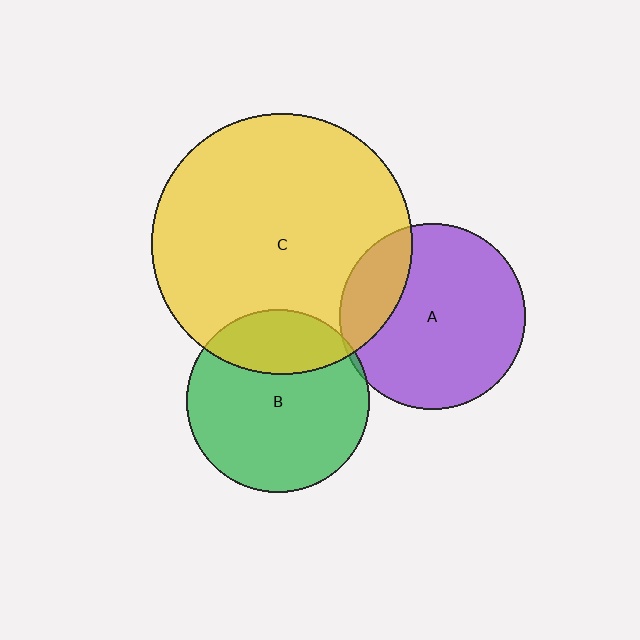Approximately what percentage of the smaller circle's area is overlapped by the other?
Approximately 20%.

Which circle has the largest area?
Circle C (yellow).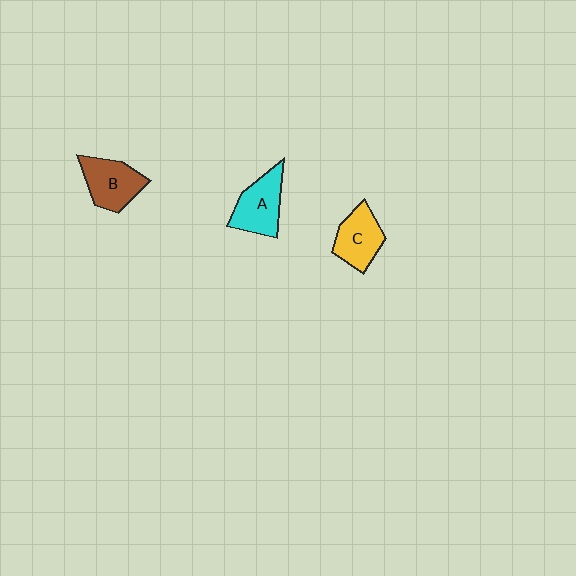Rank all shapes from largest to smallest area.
From largest to smallest: A (cyan), B (brown), C (yellow).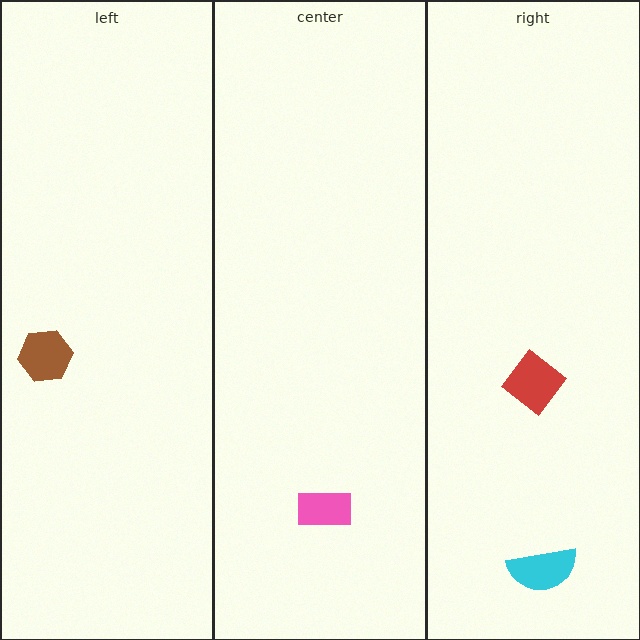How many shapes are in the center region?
1.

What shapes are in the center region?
The pink rectangle.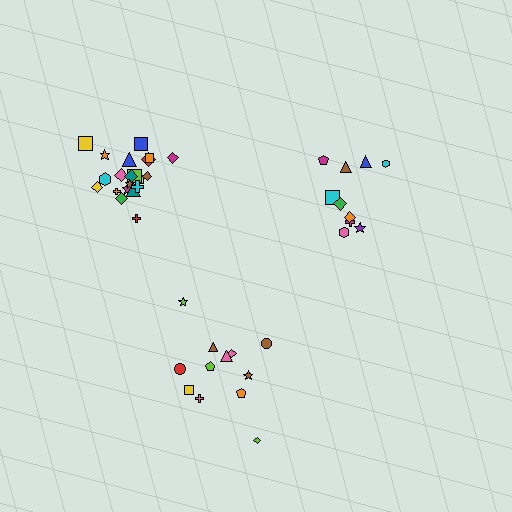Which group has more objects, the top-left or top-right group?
The top-left group.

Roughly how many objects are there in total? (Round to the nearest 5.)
Roughly 45 objects in total.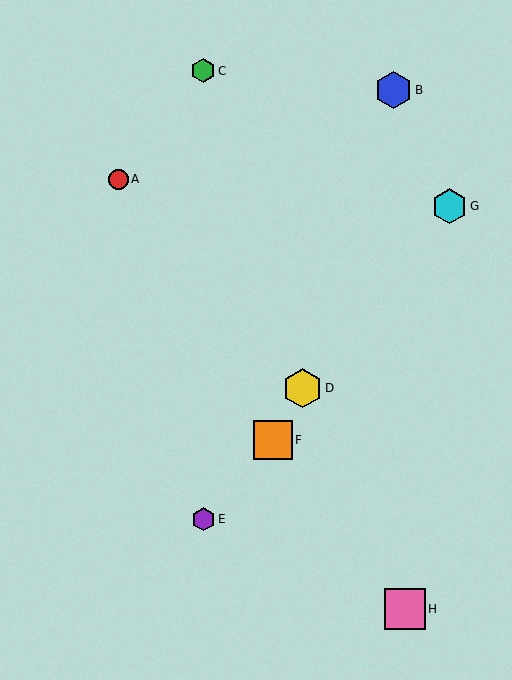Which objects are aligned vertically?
Objects C, E are aligned vertically.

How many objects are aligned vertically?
2 objects (C, E) are aligned vertically.